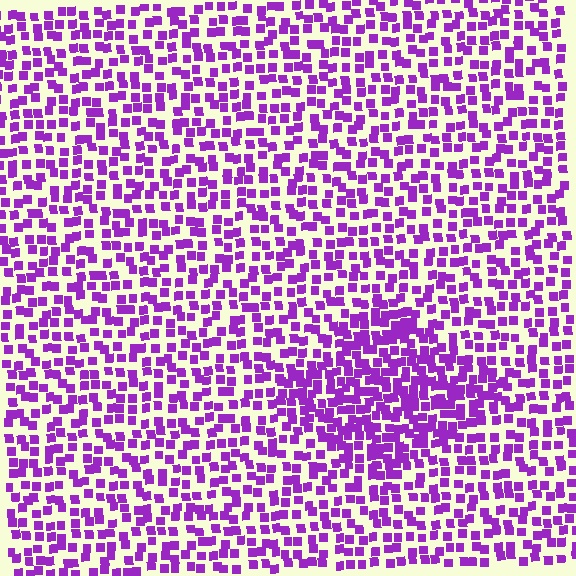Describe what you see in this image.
The image contains small purple elements arranged at two different densities. A diamond-shaped region is visible where the elements are more densely packed than the surrounding area.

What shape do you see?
I see a diamond.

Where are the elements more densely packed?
The elements are more densely packed inside the diamond boundary.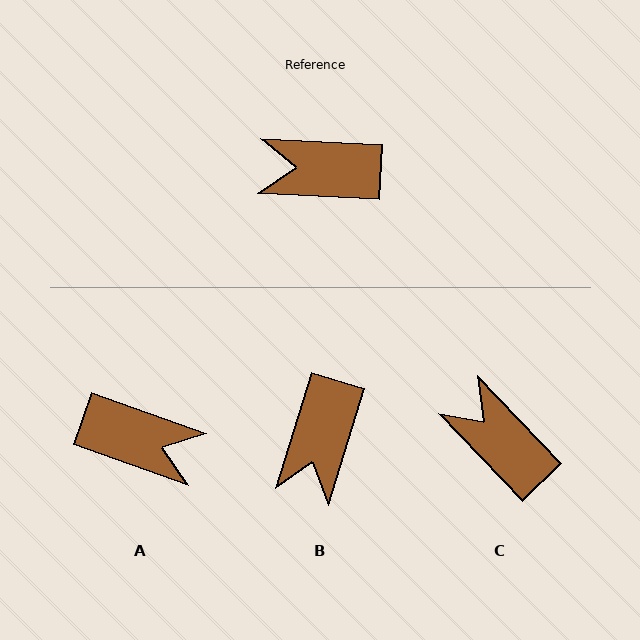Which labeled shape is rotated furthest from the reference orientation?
A, about 163 degrees away.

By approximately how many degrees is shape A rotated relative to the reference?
Approximately 163 degrees counter-clockwise.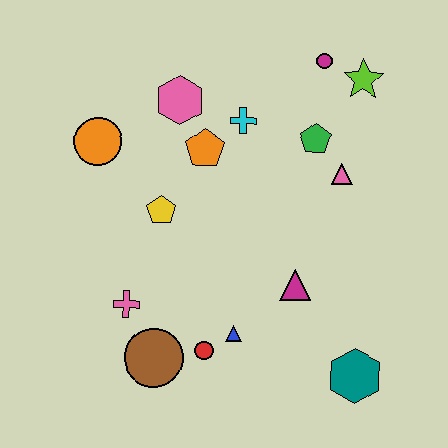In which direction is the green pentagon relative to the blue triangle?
The green pentagon is above the blue triangle.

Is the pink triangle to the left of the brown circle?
No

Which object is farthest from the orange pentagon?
The teal hexagon is farthest from the orange pentagon.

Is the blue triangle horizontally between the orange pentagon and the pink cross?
No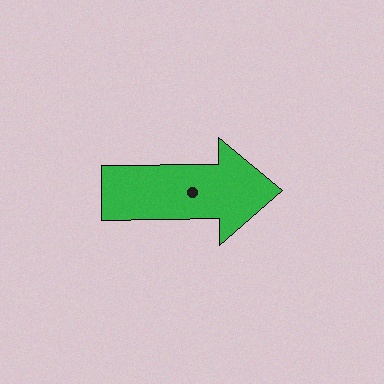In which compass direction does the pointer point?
East.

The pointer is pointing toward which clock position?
Roughly 3 o'clock.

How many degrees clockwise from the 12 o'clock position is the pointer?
Approximately 89 degrees.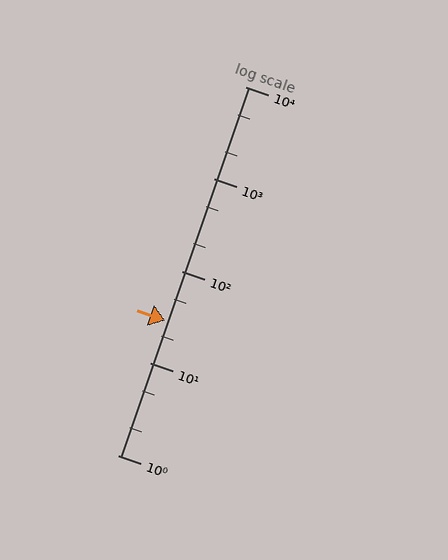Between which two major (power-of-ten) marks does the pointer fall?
The pointer is between 10 and 100.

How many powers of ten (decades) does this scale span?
The scale spans 4 decades, from 1 to 10000.